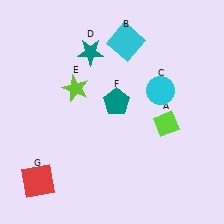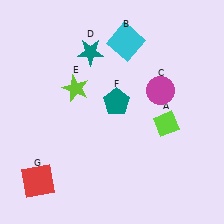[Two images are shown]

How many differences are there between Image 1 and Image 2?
There is 1 difference between the two images.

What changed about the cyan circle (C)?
In Image 1, C is cyan. In Image 2, it changed to magenta.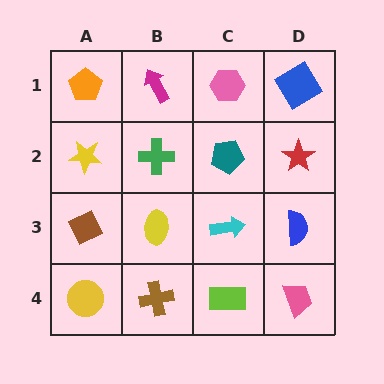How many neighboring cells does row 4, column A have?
2.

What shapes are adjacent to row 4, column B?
A yellow ellipse (row 3, column B), a yellow circle (row 4, column A), a lime rectangle (row 4, column C).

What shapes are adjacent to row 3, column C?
A teal pentagon (row 2, column C), a lime rectangle (row 4, column C), a yellow ellipse (row 3, column B), a blue semicircle (row 3, column D).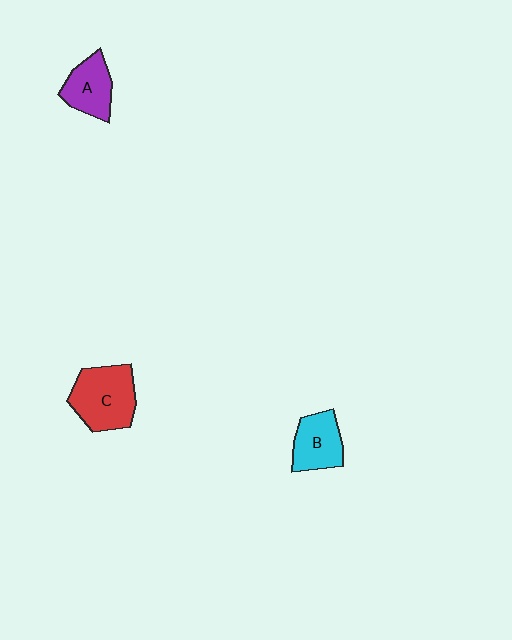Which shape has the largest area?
Shape C (red).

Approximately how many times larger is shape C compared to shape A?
Approximately 1.5 times.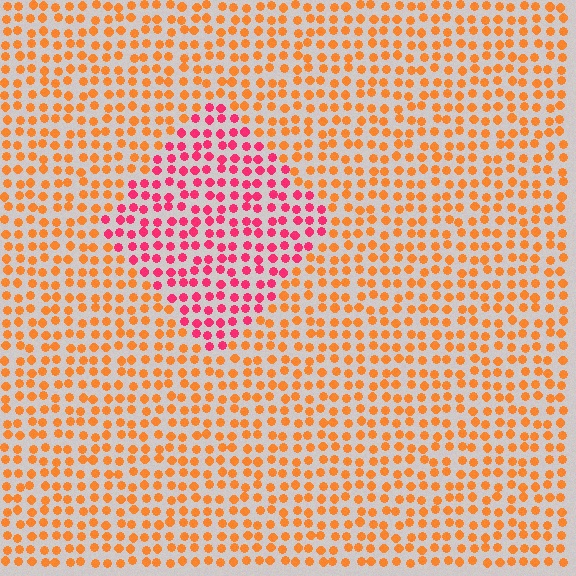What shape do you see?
I see a diamond.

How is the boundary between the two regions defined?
The boundary is defined purely by a slight shift in hue (about 46 degrees). Spacing, size, and orientation are identical on both sides.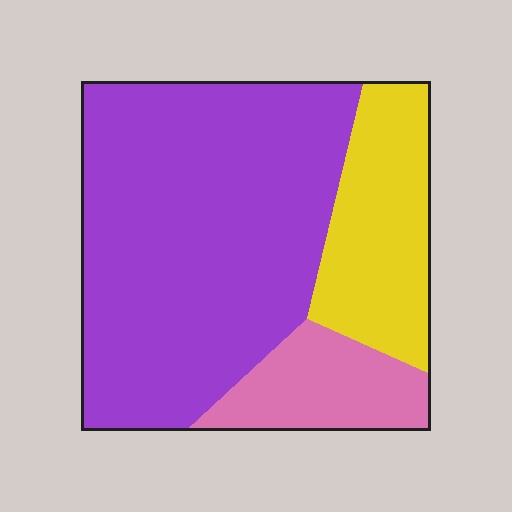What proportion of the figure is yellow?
Yellow takes up about one fifth (1/5) of the figure.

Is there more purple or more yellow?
Purple.